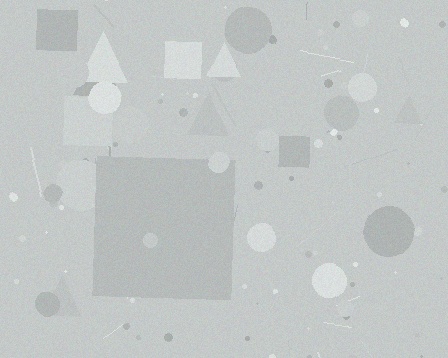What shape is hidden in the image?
A square is hidden in the image.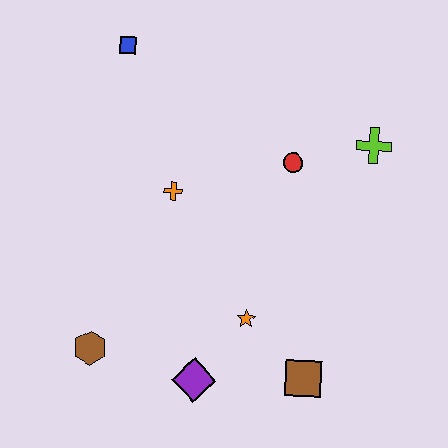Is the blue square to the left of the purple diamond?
Yes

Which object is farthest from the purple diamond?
The blue square is farthest from the purple diamond.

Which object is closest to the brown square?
The orange star is closest to the brown square.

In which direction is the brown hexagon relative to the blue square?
The brown hexagon is below the blue square.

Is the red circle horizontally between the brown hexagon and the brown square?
Yes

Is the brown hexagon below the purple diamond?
No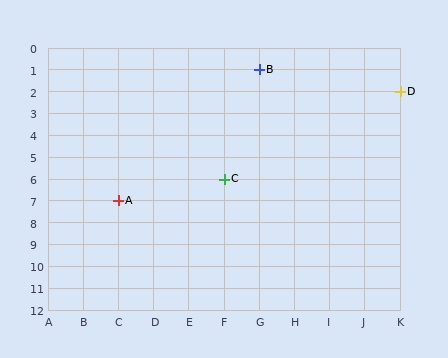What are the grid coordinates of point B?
Point B is at grid coordinates (G, 1).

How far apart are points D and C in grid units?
Points D and C are 5 columns and 4 rows apart (about 6.4 grid units diagonally).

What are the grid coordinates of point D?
Point D is at grid coordinates (K, 2).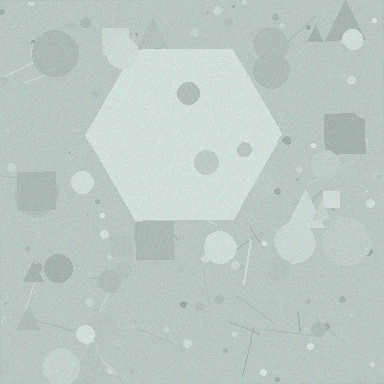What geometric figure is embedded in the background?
A hexagon is embedded in the background.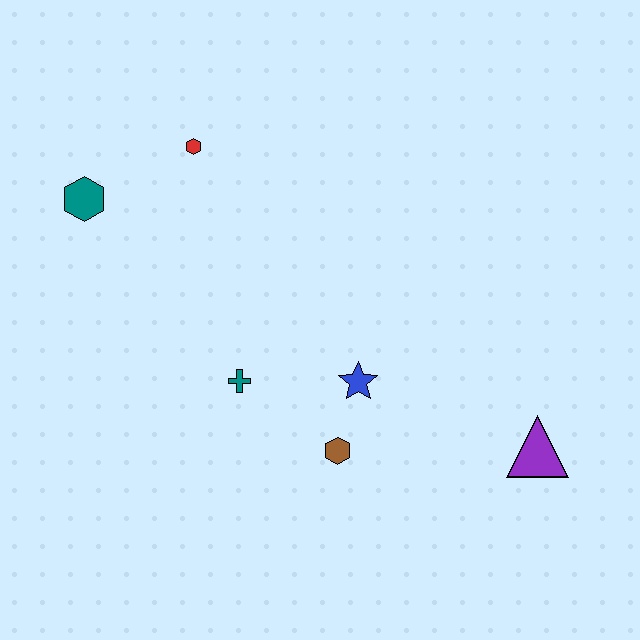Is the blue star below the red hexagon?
Yes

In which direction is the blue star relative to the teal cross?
The blue star is to the right of the teal cross.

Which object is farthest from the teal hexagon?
The purple triangle is farthest from the teal hexagon.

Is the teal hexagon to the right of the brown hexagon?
No